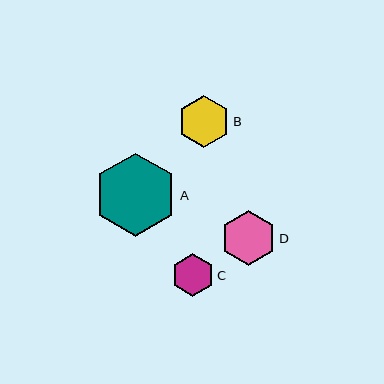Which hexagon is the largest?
Hexagon A is the largest with a size of approximately 84 pixels.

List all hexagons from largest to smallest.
From largest to smallest: A, D, B, C.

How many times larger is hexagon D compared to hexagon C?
Hexagon D is approximately 1.3 times the size of hexagon C.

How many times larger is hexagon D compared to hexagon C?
Hexagon D is approximately 1.3 times the size of hexagon C.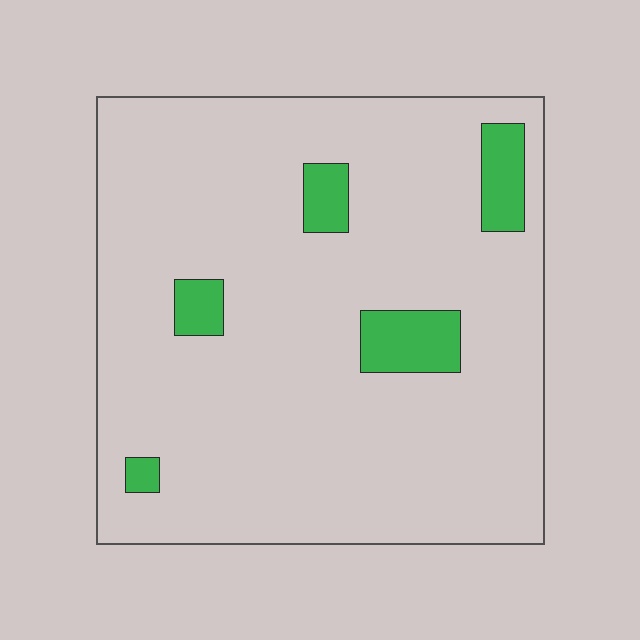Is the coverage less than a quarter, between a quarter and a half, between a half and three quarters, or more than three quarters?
Less than a quarter.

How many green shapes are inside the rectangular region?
5.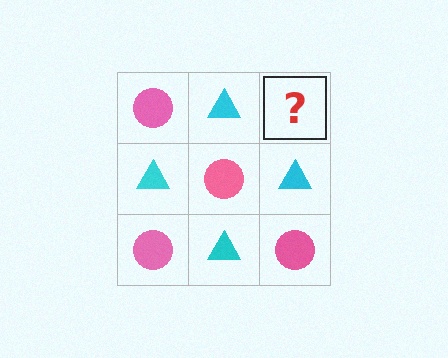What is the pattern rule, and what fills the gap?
The rule is that it alternates pink circle and cyan triangle in a checkerboard pattern. The gap should be filled with a pink circle.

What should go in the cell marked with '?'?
The missing cell should contain a pink circle.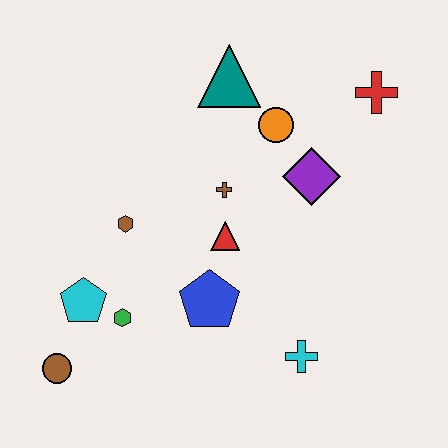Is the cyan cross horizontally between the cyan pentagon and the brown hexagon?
No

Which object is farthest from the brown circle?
The red cross is farthest from the brown circle.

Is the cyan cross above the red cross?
No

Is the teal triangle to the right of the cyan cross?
No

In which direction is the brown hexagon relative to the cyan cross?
The brown hexagon is to the left of the cyan cross.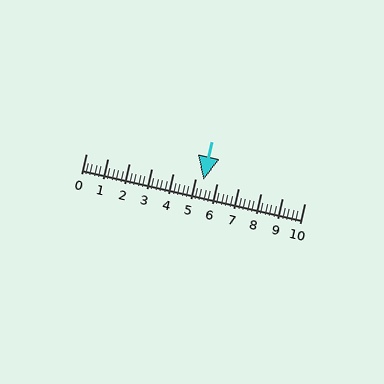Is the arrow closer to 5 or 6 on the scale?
The arrow is closer to 5.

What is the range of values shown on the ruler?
The ruler shows values from 0 to 10.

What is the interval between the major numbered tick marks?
The major tick marks are spaced 1 units apart.